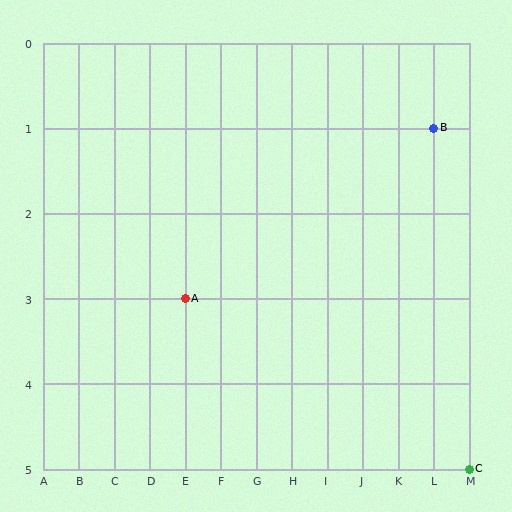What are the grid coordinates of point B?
Point B is at grid coordinates (L, 1).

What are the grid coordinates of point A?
Point A is at grid coordinates (E, 3).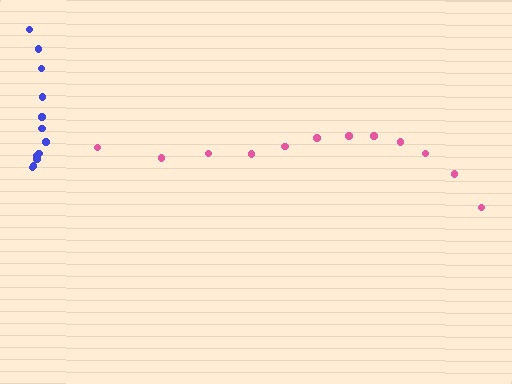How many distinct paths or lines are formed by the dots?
There are 2 distinct paths.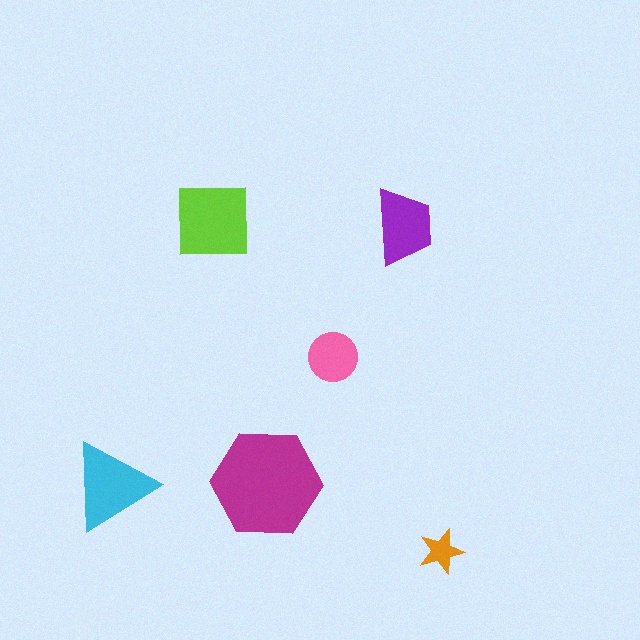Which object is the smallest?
The orange star.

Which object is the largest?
The magenta hexagon.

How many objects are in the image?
There are 6 objects in the image.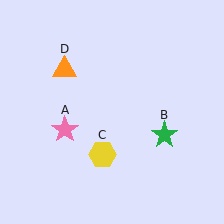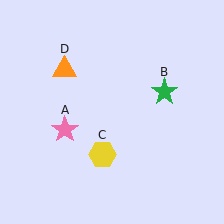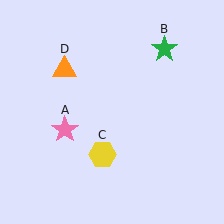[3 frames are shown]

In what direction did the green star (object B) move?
The green star (object B) moved up.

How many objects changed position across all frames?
1 object changed position: green star (object B).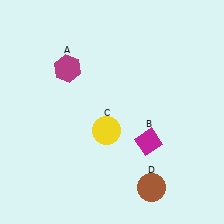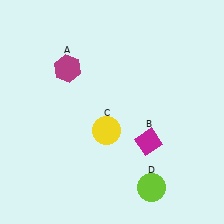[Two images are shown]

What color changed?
The circle (D) changed from brown in Image 1 to lime in Image 2.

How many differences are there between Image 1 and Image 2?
There is 1 difference between the two images.